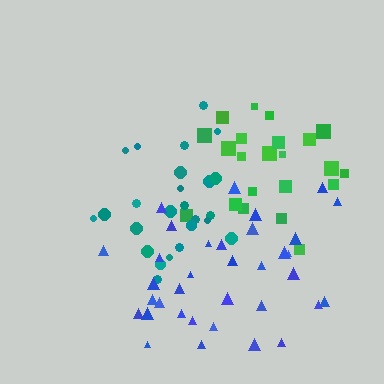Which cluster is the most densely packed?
Teal.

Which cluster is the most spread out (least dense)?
Blue.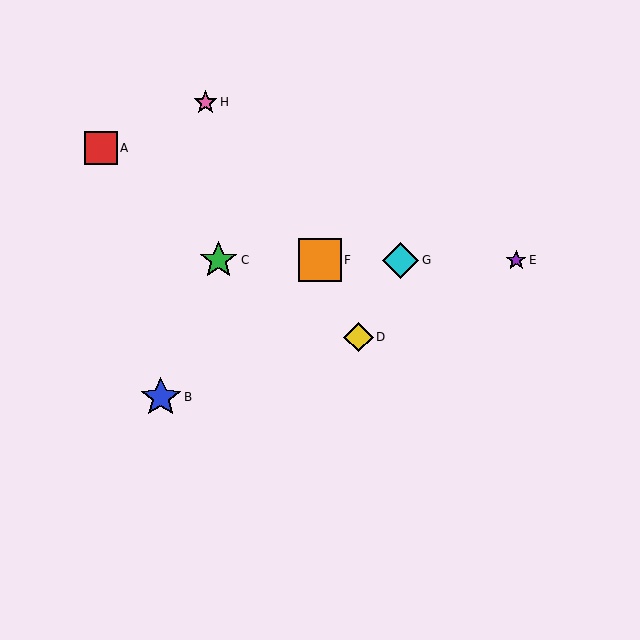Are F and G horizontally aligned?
Yes, both are at y≈260.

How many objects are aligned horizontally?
4 objects (C, E, F, G) are aligned horizontally.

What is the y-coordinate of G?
Object G is at y≈260.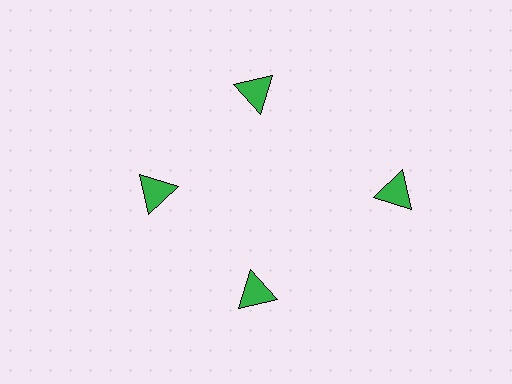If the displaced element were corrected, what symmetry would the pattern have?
It would have 4-fold rotational symmetry — the pattern would map onto itself every 90 degrees.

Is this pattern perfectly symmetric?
No. The 4 green triangles are arranged in a ring, but one element near the 3 o'clock position is pushed outward from the center, breaking the 4-fold rotational symmetry.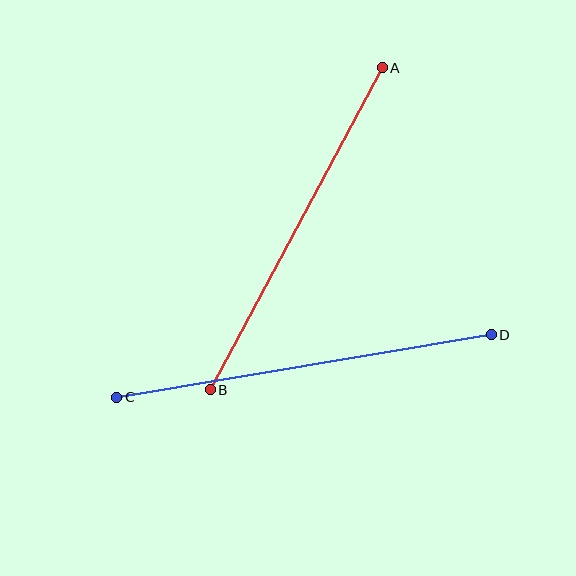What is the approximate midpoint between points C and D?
The midpoint is at approximately (304, 366) pixels.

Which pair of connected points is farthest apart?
Points C and D are farthest apart.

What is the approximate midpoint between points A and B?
The midpoint is at approximately (296, 229) pixels.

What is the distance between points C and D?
The distance is approximately 380 pixels.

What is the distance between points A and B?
The distance is approximately 365 pixels.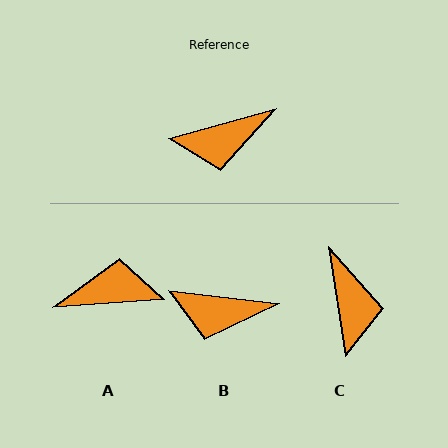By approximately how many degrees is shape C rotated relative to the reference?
Approximately 83 degrees counter-clockwise.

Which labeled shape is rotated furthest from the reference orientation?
A, about 168 degrees away.